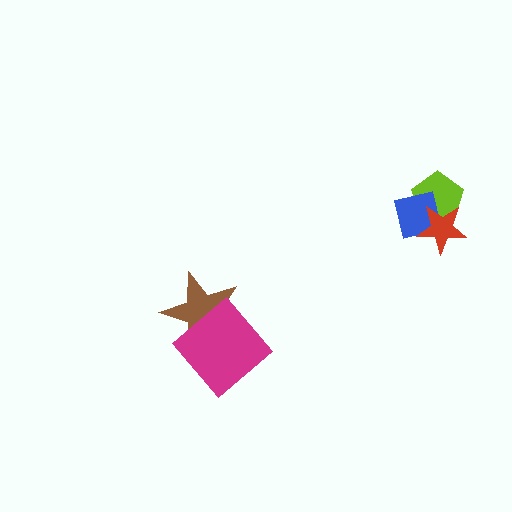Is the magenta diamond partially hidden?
No, no other shape covers it.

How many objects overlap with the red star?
2 objects overlap with the red star.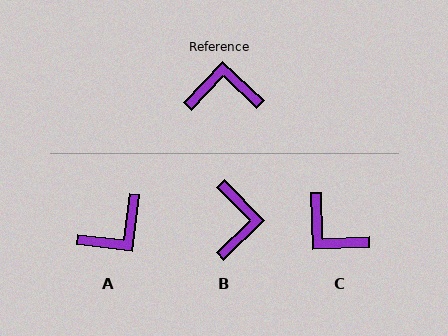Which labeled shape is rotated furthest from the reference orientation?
A, about 143 degrees away.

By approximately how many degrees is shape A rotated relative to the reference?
Approximately 143 degrees clockwise.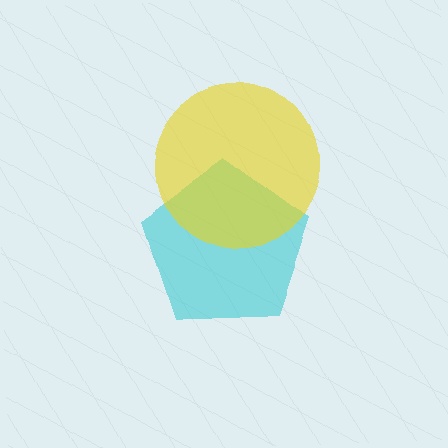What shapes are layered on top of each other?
The layered shapes are: a cyan pentagon, a yellow circle.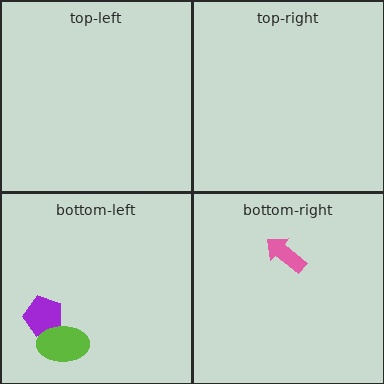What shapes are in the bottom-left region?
The purple pentagon, the lime ellipse.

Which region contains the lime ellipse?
The bottom-left region.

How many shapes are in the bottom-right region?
1.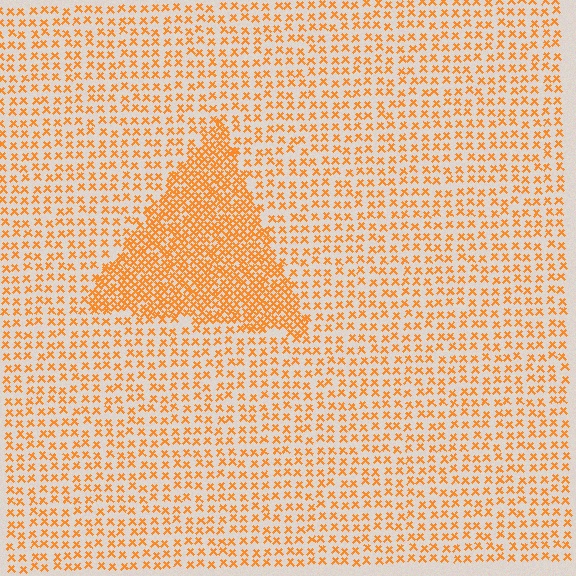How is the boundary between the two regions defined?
The boundary is defined by a change in element density (approximately 2.3x ratio). All elements are the same color, size, and shape.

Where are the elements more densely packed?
The elements are more densely packed inside the triangle boundary.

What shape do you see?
I see a triangle.